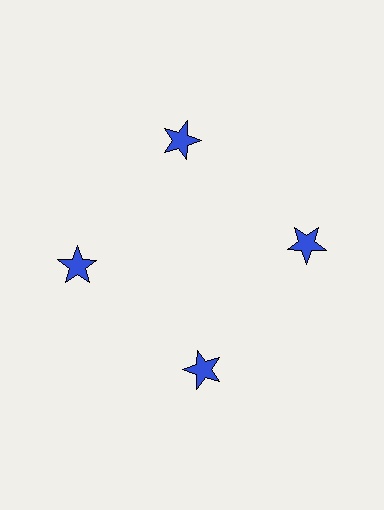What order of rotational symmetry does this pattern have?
This pattern has 4-fold rotational symmetry.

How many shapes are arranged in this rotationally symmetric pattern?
There are 4 shapes, arranged in 4 groups of 1.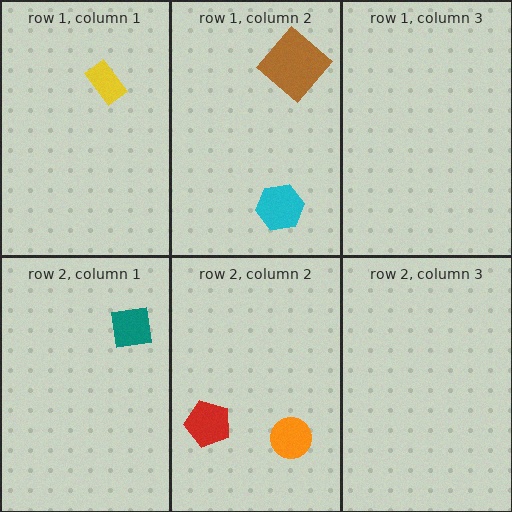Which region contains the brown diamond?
The row 1, column 2 region.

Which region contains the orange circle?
The row 2, column 2 region.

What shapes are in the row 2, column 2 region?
The orange circle, the red pentagon.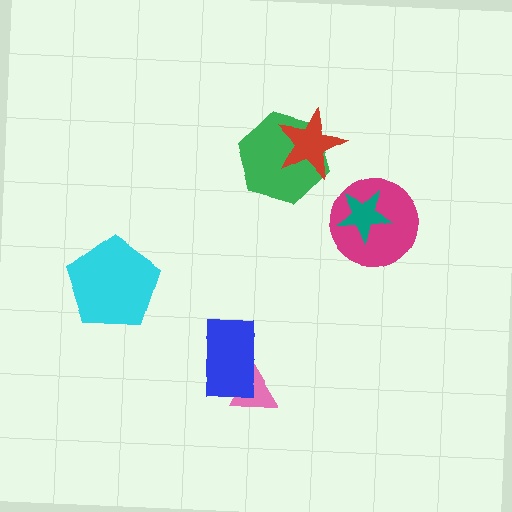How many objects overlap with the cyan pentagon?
0 objects overlap with the cyan pentagon.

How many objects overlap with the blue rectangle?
1 object overlaps with the blue rectangle.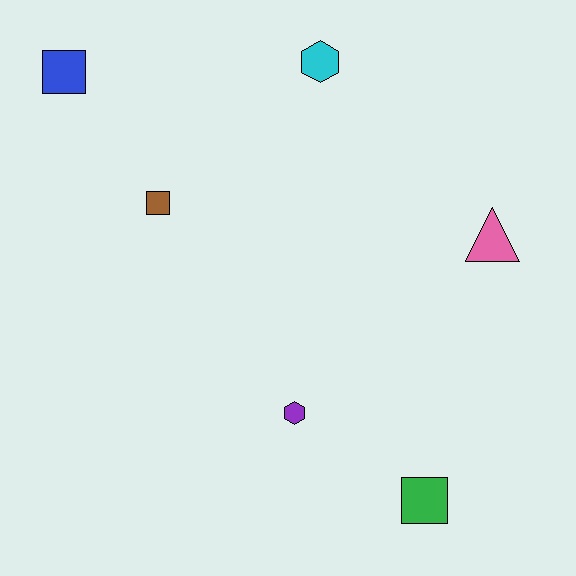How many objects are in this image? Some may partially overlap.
There are 6 objects.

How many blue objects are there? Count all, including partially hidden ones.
There is 1 blue object.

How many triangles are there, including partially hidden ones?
There is 1 triangle.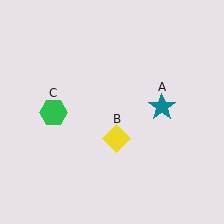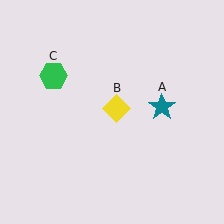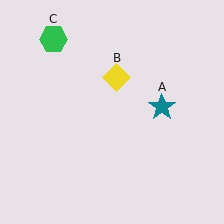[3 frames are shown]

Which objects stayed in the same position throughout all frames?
Teal star (object A) remained stationary.